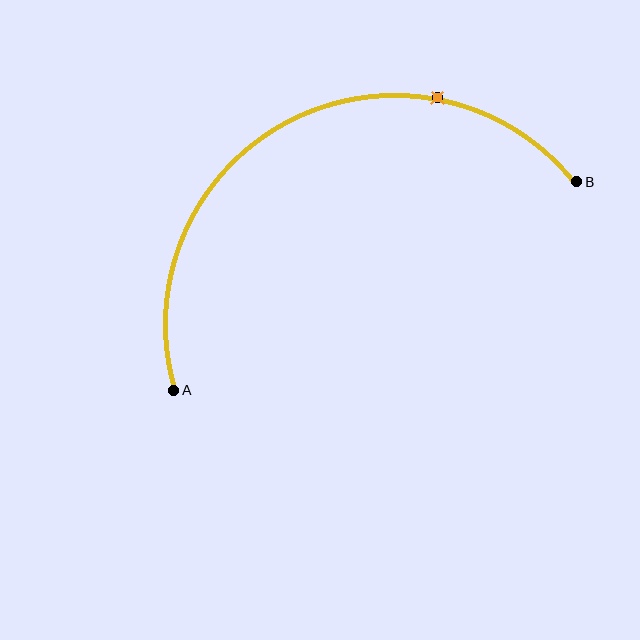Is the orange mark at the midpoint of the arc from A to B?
No. The orange mark lies on the arc but is closer to endpoint B. The arc midpoint would be at the point on the curve equidistant along the arc from both A and B.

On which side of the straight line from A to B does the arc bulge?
The arc bulges above the straight line connecting A and B.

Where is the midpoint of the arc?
The arc midpoint is the point on the curve farthest from the straight line joining A and B. It sits above that line.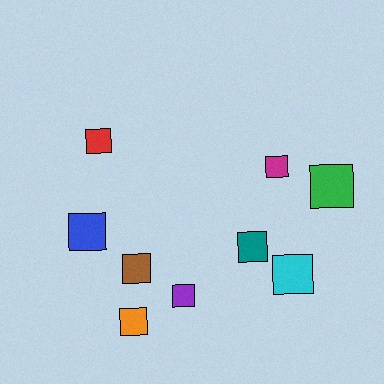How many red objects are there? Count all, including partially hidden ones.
There is 1 red object.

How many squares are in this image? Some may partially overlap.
There are 9 squares.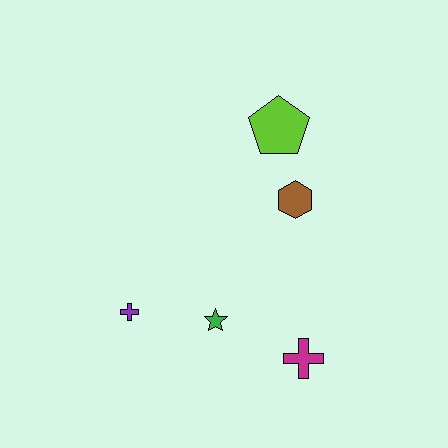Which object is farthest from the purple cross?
The lime pentagon is farthest from the purple cross.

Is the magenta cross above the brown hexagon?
No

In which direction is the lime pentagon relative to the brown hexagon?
The lime pentagon is above the brown hexagon.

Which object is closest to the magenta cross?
The green star is closest to the magenta cross.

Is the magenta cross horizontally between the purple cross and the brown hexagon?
No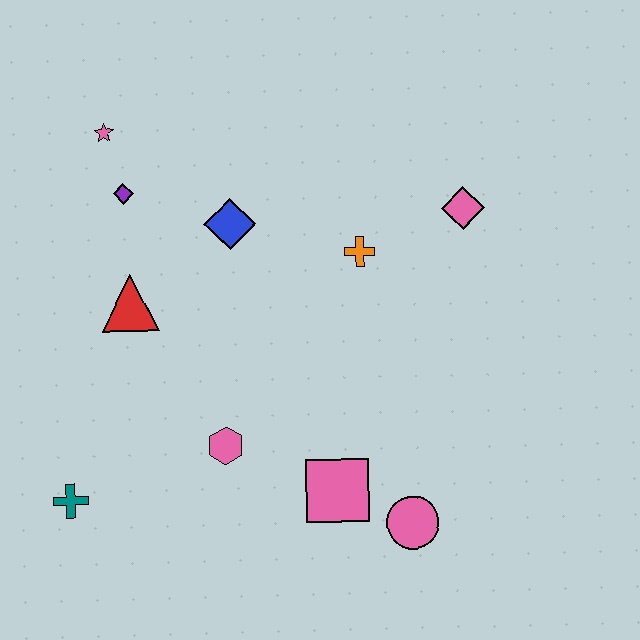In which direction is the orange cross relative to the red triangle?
The orange cross is to the right of the red triangle.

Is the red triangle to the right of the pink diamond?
No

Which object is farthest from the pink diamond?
The teal cross is farthest from the pink diamond.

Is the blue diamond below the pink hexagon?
No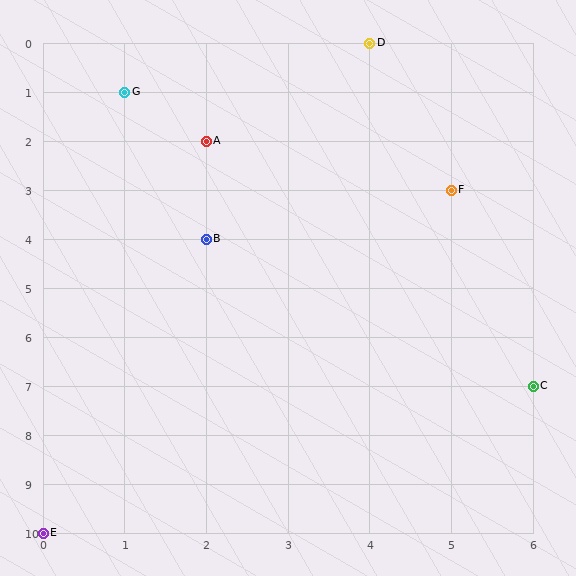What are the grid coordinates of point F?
Point F is at grid coordinates (5, 3).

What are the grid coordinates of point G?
Point G is at grid coordinates (1, 1).